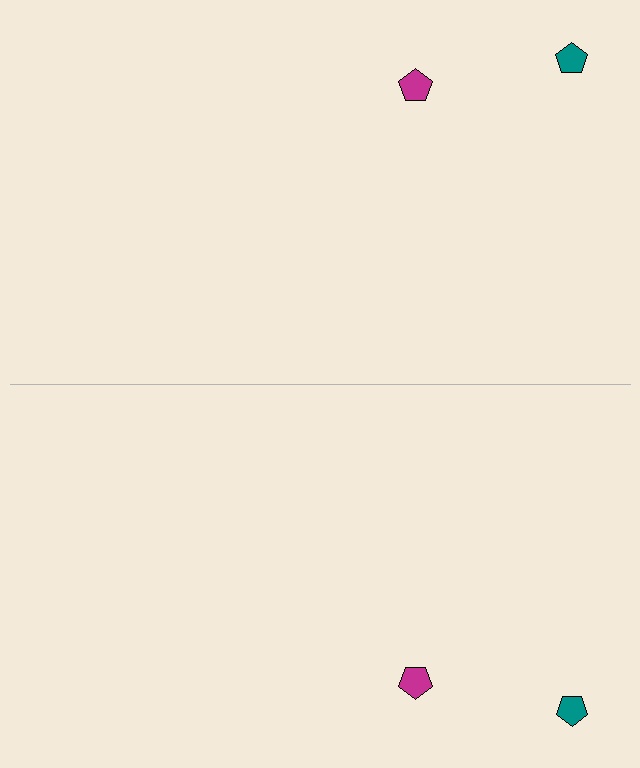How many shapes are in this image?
There are 4 shapes in this image.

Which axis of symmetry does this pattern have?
The pattern has a horizontal axis of symmetry running through the center of the image.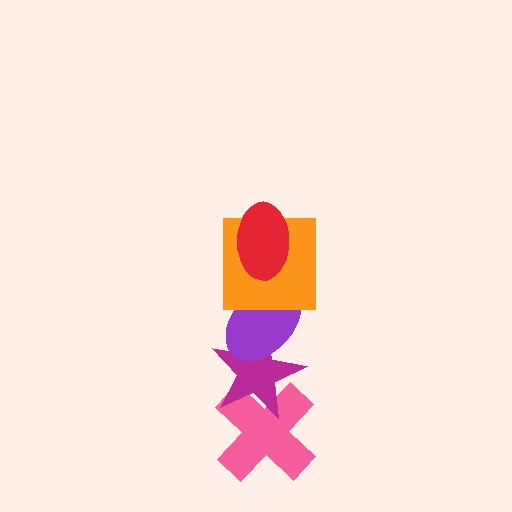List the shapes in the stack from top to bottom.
From top to bottom: the red ellipse, the orange square, the purple ellipse, the magenta star, the pink cross.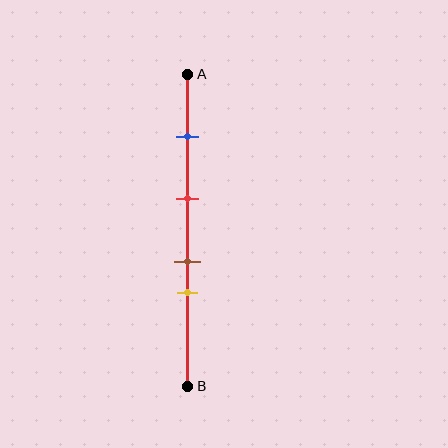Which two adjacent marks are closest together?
The brown and yellow marks are the closest adjacent pair.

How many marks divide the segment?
There are 4 marks dividing the segment.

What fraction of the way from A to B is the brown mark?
The brown mark is approximately 60% (0.6) of the way from A to B.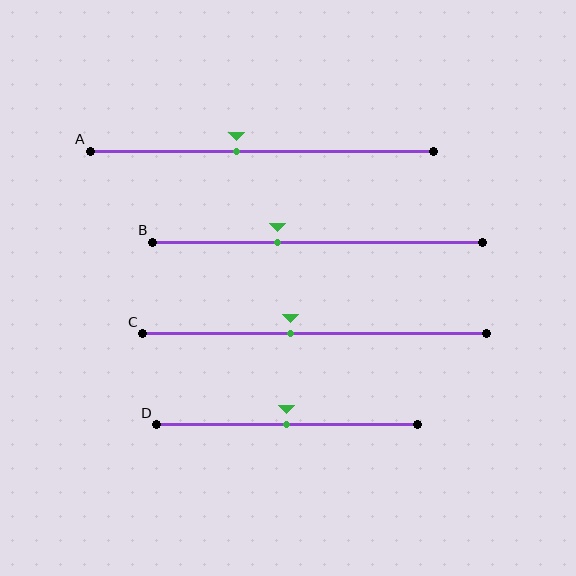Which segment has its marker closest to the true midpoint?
Segment D has its marker closest to the true midpoint.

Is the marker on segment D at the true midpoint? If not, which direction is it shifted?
Yes, the marker on segment D is at the true midpoint.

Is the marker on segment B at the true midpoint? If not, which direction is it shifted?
No, the marker on segment B is shifted to the left by about 12% of the segment length.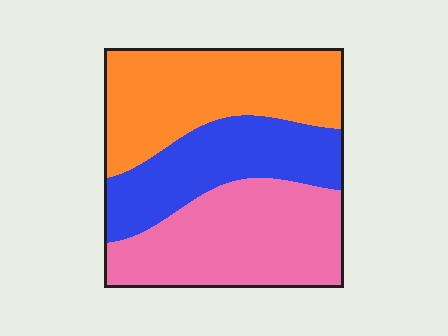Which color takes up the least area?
Blue, at roughly 25%.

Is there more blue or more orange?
Orange.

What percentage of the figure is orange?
Orange takes up about three eighths (3/8) of the figure.